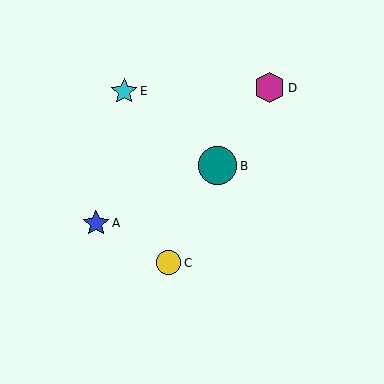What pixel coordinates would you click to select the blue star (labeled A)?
Click at (96, 223) to select the blue star A.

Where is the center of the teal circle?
The center of the teal circle is at (218, 166).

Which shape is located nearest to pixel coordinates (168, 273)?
The yellow circle (labeled C) at (169, 263) is nearest to that location.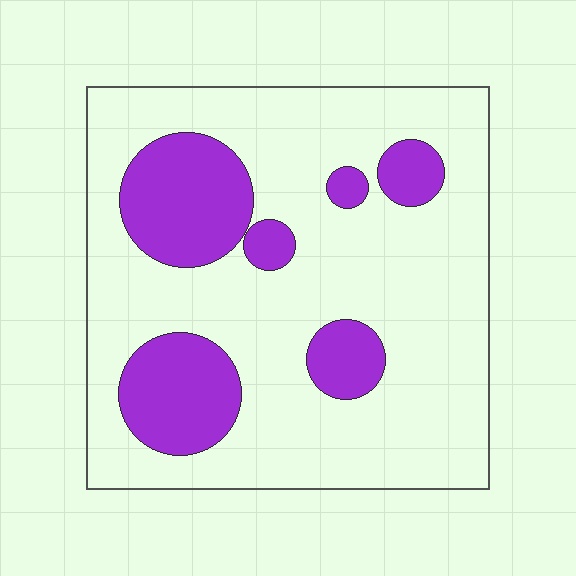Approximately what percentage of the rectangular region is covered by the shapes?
Approximately 25%.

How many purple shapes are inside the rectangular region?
6.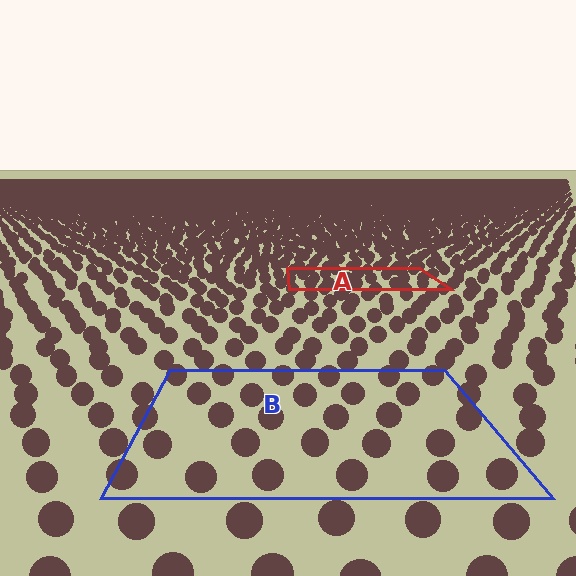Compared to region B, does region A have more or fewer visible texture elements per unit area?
Region A has more texture elements per unit area — they are packed more densely because it is farther away.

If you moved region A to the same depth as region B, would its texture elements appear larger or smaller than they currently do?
They would appear larger. At a closer depth, the same texture elements are projected at a bigger on-screen size.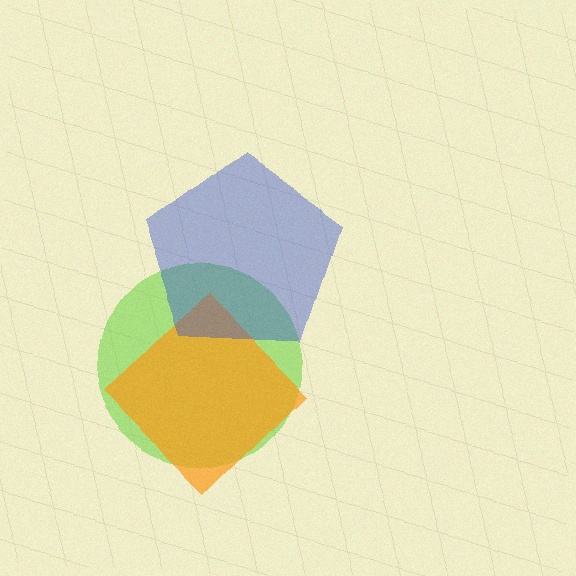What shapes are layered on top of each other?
The layered shapes are: a lime circle, an orange diamond, a blue pentagon.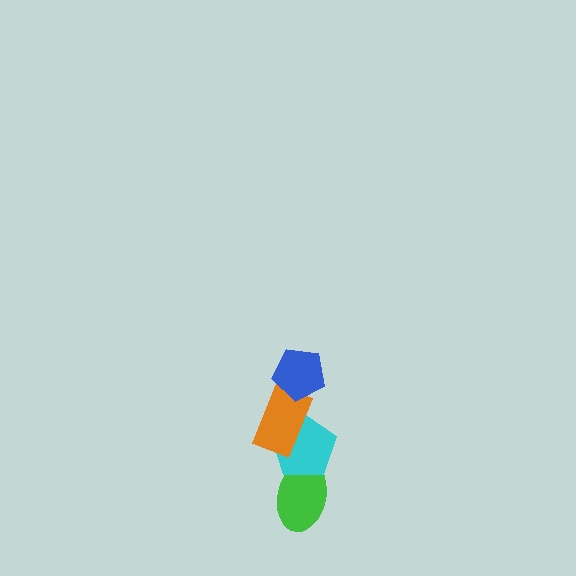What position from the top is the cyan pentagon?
The cyan pentagon is 3rd from the top.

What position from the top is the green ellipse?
The green ellipse is 4th from the top.